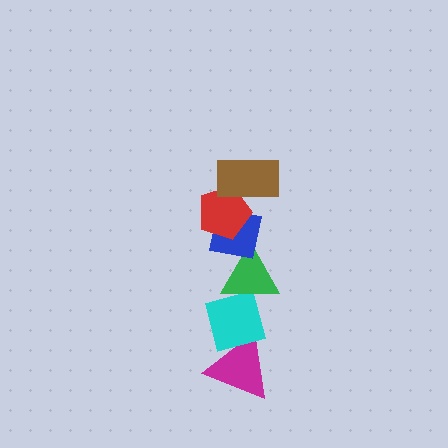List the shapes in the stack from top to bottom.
From top to bottom: the brown rectangle, the red pentagon, the blue square, the green triangle, the cyan diamond, the magenta triangle.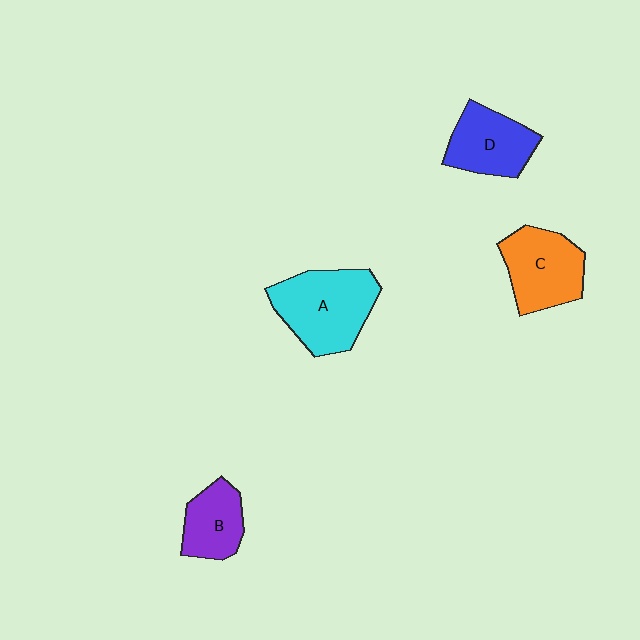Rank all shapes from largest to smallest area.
From largest to smallest: A (cyan), C (orange), D (blue), B (purple).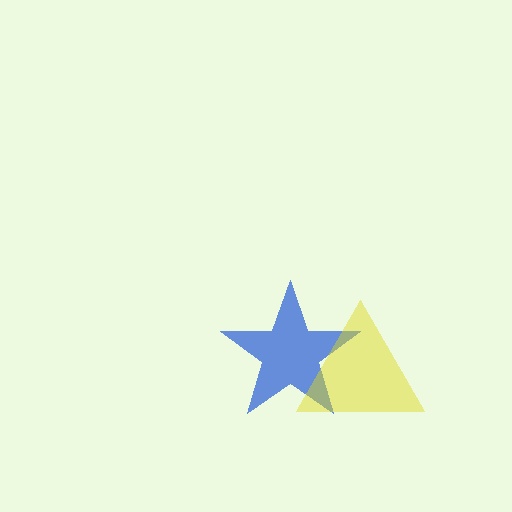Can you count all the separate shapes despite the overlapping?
Yes, there are 2 separate shapes.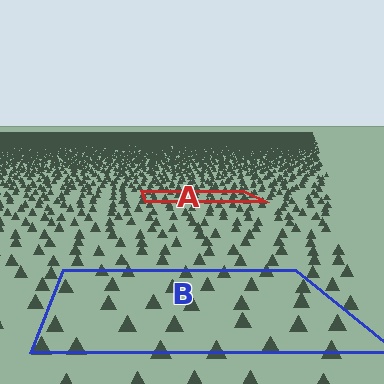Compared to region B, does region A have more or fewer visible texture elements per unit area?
Region A has more texture elements per unit area — they are packed more densely because it is farther away.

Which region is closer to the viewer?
Region B is closer. The texture elements there are larger and more spread out.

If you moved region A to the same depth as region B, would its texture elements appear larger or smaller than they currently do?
They would appear larger. At a closer depth, the same texture elements are projected at a bigger on-screen size.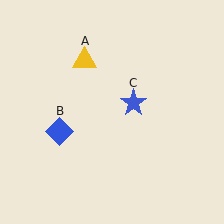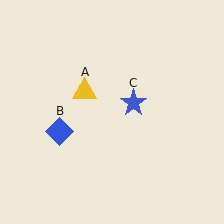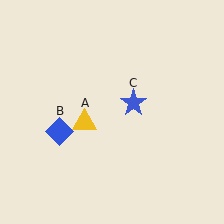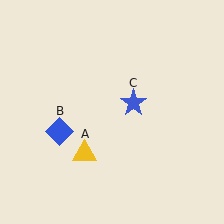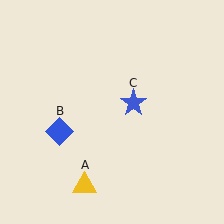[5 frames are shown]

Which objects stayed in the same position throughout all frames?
Blue diamond (object B) and blue star (object C) remained stationary.